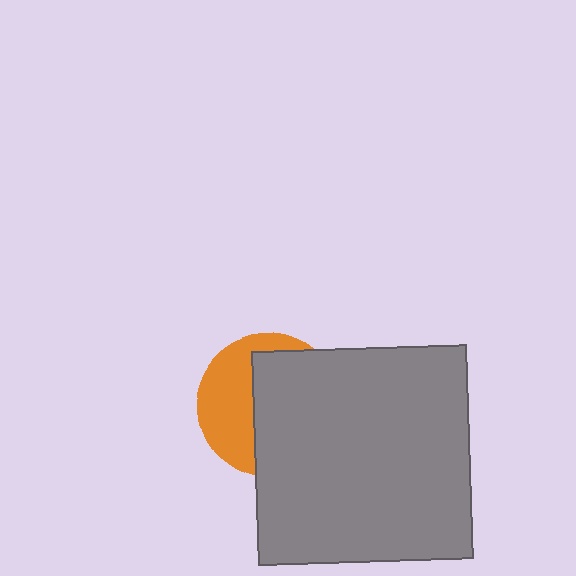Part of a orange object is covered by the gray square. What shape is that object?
It is a circle.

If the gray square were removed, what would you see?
You would see the complete orange circle.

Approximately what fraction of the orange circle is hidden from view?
Roughly 59% of the orange circle is hidden behind the gray square.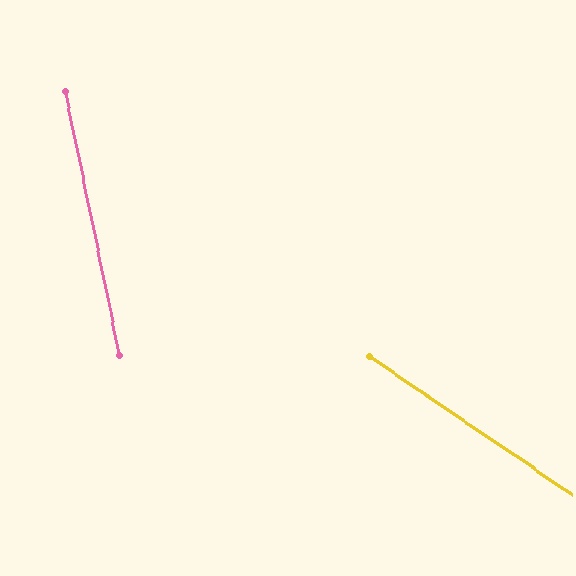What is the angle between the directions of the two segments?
Approximately 44 degrees.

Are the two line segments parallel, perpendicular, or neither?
Neither parallel nor perpendicular — they differ by about 44°.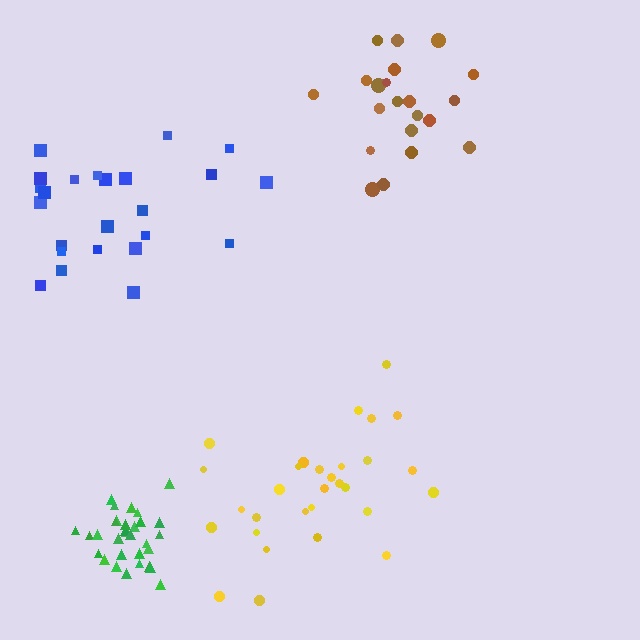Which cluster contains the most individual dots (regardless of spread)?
Green (31).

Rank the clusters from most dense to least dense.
green, brown, yellow, blue.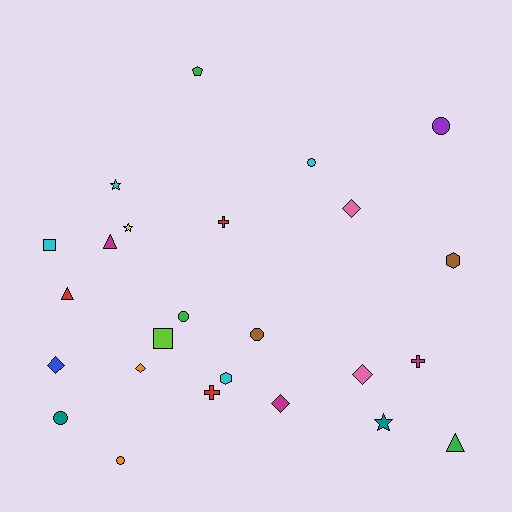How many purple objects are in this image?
There is 1 purple object.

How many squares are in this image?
There are 2 squares.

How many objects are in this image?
There are 25 objects.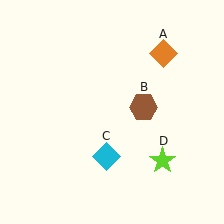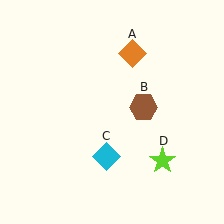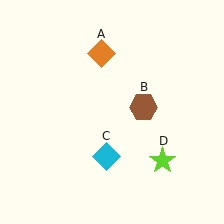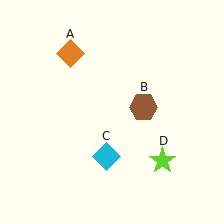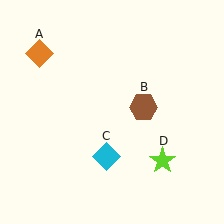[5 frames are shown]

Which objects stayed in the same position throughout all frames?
Brown hexagon (object B) and cyan diamond (object C) and lime star (object D) remained stationary.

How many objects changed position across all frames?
1 object changed position: orange diamond (object A).